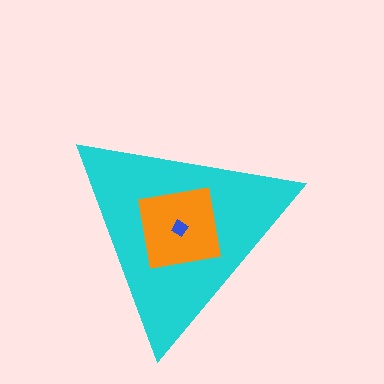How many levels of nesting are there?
3.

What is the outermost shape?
The cyan triangle.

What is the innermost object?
The blue diamond.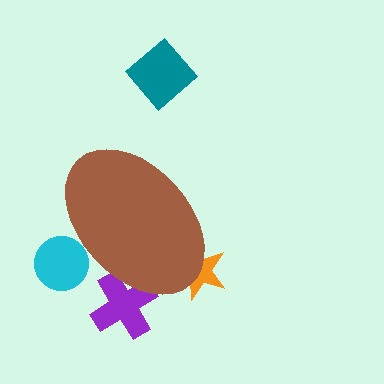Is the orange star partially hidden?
Yes, the orange star is partially hidden behind the brown ellipse.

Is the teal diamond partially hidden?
No, the teal diamond is fully visible.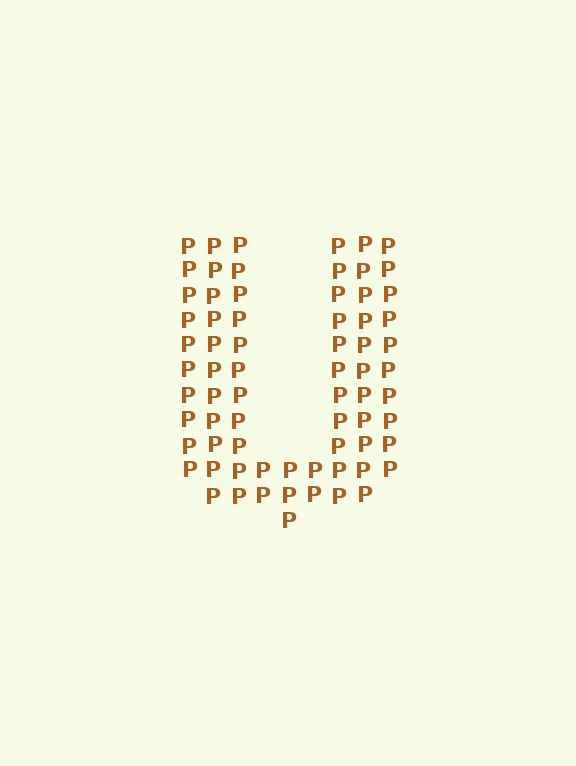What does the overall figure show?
The overall figure shows the letter U.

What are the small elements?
The small elements are letter P's.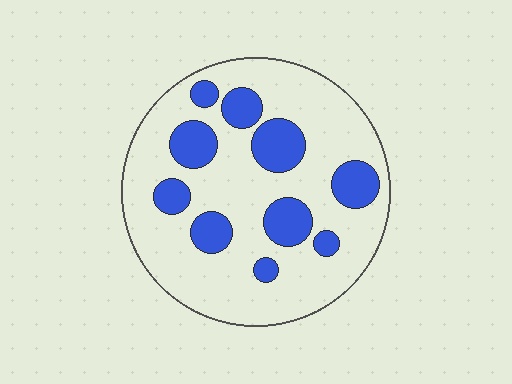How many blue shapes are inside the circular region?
10.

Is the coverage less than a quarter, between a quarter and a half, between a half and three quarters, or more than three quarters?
Less than a quarter.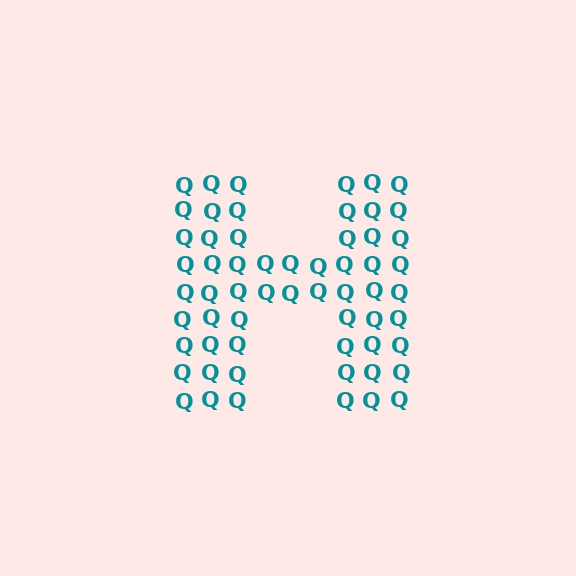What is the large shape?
The large shape is the letter H.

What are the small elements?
The small elements are letter Q's.